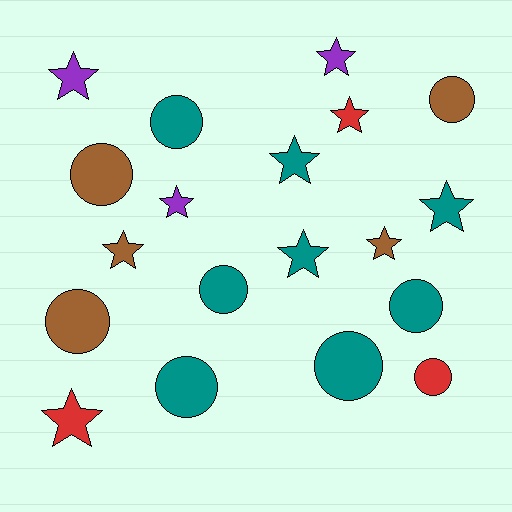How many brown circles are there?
There are 3 brown circles.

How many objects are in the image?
There are 19 objects.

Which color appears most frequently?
Teal, with 8 objects.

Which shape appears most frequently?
Star, with 10 objects.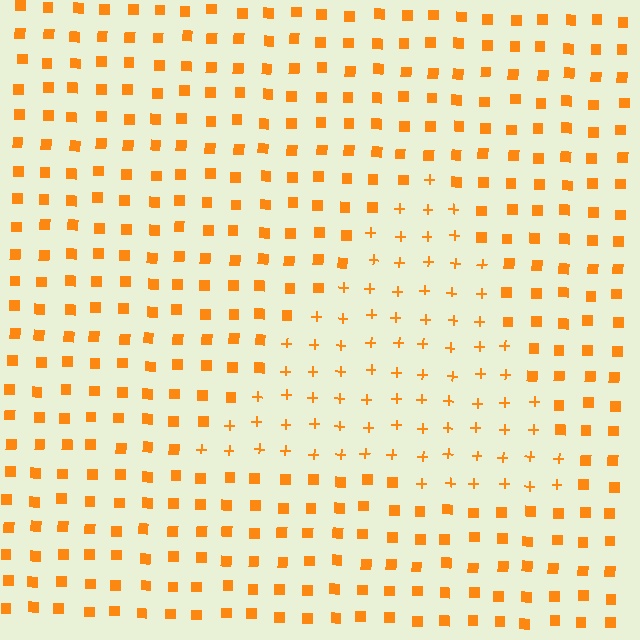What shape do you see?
I see a triangle.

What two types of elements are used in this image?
The image uses plus signs inside the triangle region and squares outside it.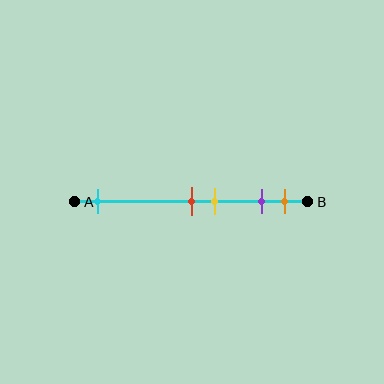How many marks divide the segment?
There are 5 marks dividing the segment.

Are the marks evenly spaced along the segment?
No, the marks are not evenly spaced.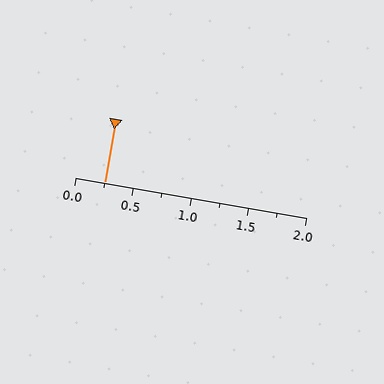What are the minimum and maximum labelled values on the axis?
The axis runs from 0.0 to 2.0.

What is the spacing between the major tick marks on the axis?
The major ticks are spaced 0.5 apart.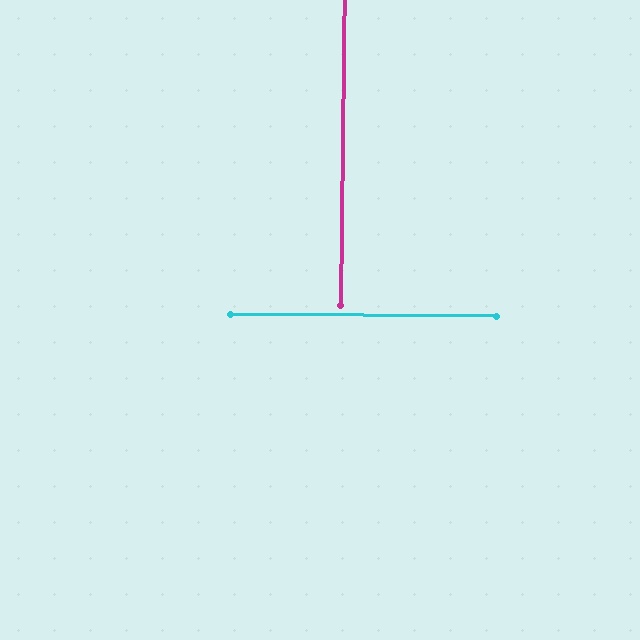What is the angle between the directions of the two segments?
Approximately 90 degrees.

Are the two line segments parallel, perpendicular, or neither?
Perpendicular — they meet at approximately 90°.